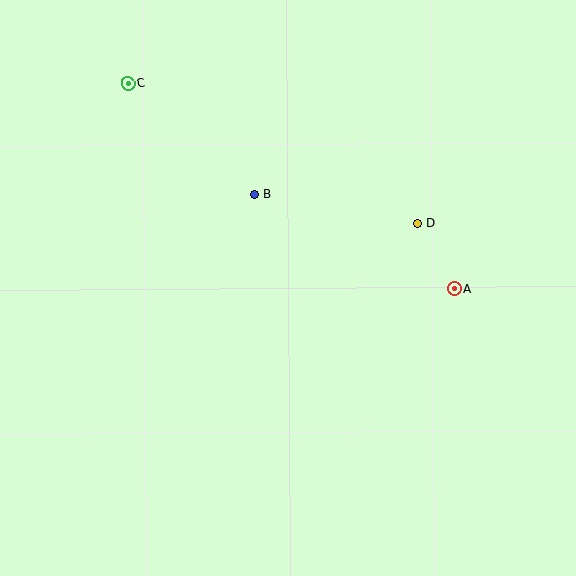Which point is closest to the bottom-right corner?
Point A is closest to the bottom-right corner.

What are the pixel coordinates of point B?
Point B is at (254, 194).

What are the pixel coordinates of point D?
Point D is at (417, 223).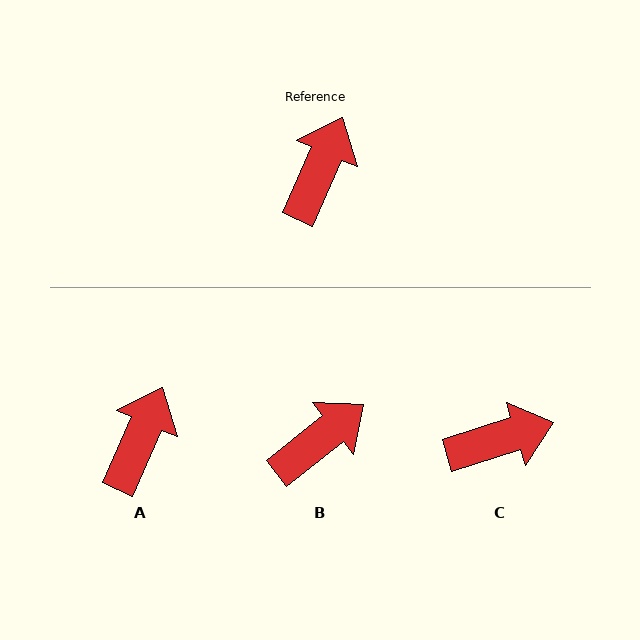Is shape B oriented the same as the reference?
No, it is off by about 28 degrees.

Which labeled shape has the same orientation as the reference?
A.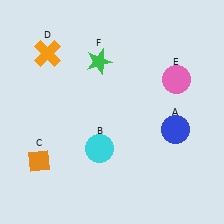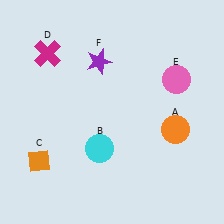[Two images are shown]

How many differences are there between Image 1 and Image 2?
There are 3 differences between the two images.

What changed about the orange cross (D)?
In Image 1, D is orange. In Image 2, it changed to magenta.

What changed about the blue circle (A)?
In Image 1, A is blue. In Image 2, it changed to orange.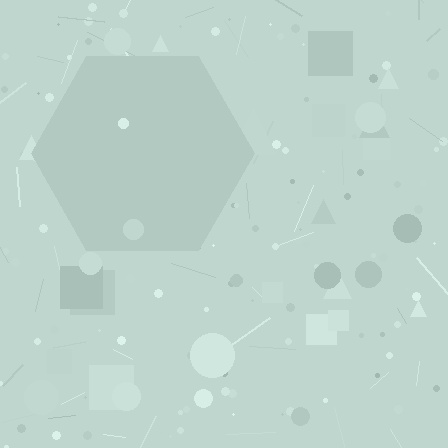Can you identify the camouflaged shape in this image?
The camouflaged shape is a hexagon.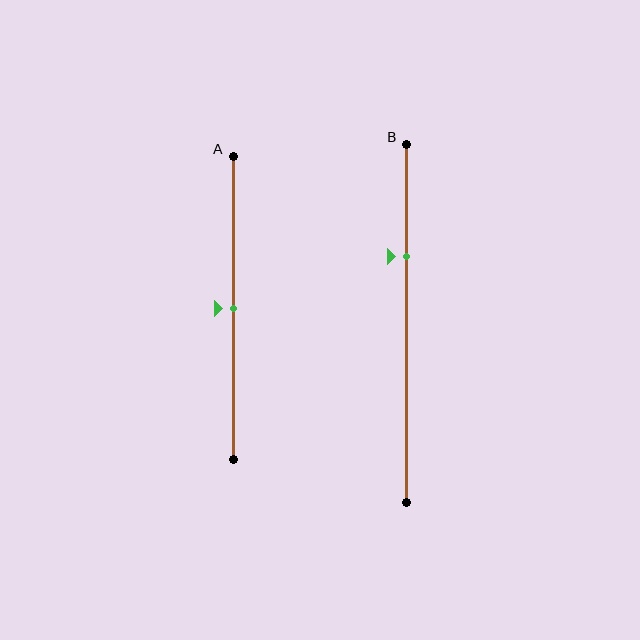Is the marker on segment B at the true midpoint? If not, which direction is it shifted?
No, the marker on segment B is shifted upward by about 19% of the segment length.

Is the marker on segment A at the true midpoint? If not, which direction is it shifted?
Yes, the marker on segment A is at the true midpoint.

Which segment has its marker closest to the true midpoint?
Segment A has its marker closest to the true midpoint.